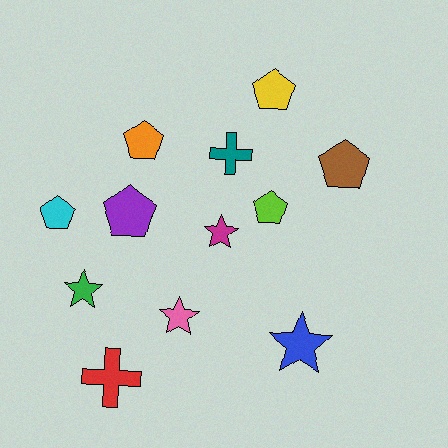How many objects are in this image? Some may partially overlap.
There are 12 objects.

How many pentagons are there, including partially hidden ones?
There are 6 pentagons.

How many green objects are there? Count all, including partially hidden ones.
There is 1 green object.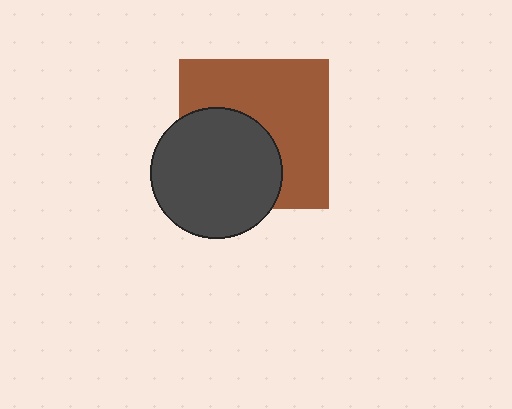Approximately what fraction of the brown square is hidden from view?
Roughly 42% of the brown square is hidden behind the dark gray circle.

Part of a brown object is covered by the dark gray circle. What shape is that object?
It is a square.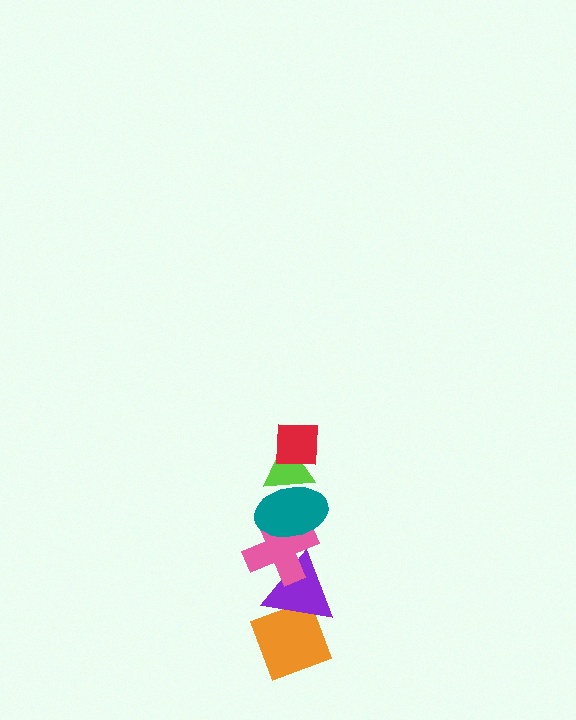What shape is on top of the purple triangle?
The pink cross is on top of the purple triangle.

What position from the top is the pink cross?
The pink cross is 4th from the top.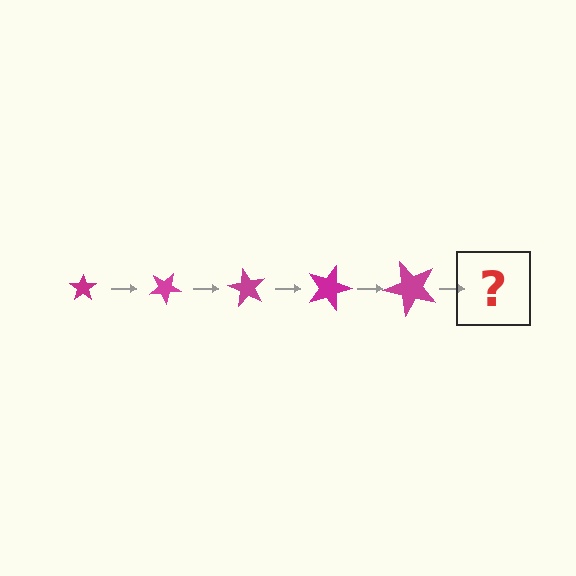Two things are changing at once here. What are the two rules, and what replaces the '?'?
The two rules are that the star grows larger each step and it rotates 30 degrees each step. The '?' should be a star, larger than the previous one and rotated 150 degrees from the start.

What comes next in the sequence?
The next element should be a star, larger than the previous one and rotated 150 degrees from the start.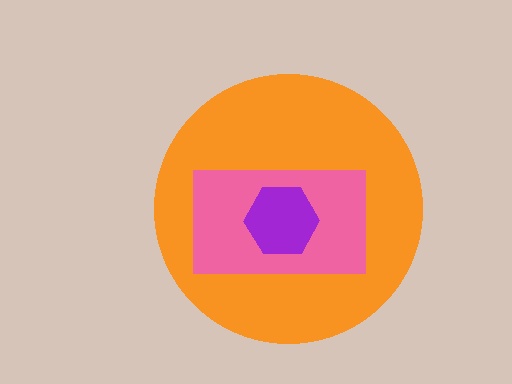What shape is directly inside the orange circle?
The pink rectangle.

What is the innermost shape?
The purple hexagon.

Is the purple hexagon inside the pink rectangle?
Yes.